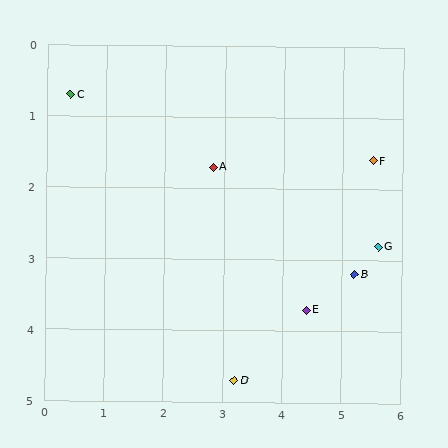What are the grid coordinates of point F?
Point F is at approximately (5.5, 1.6).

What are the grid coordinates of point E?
Point E is at approximately (4.4, 3.7).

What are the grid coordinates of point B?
Point B is at approximately (5.2, 3.2).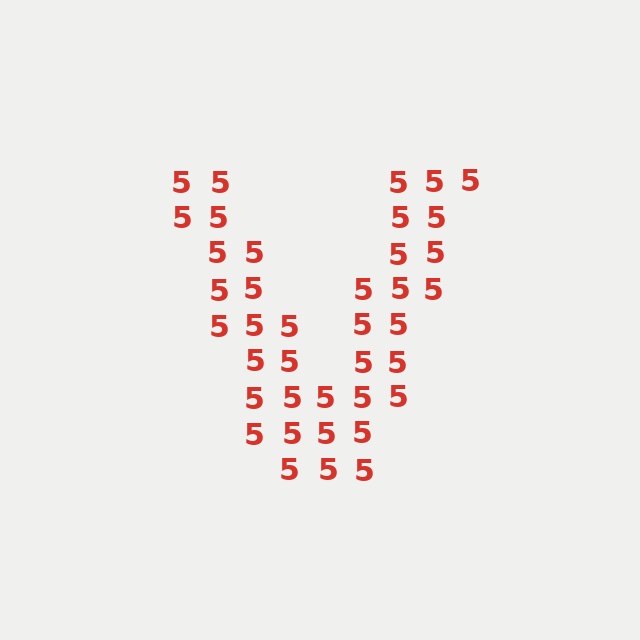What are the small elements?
The small elements are digit 5's.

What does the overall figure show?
The overall figure shows the letter V.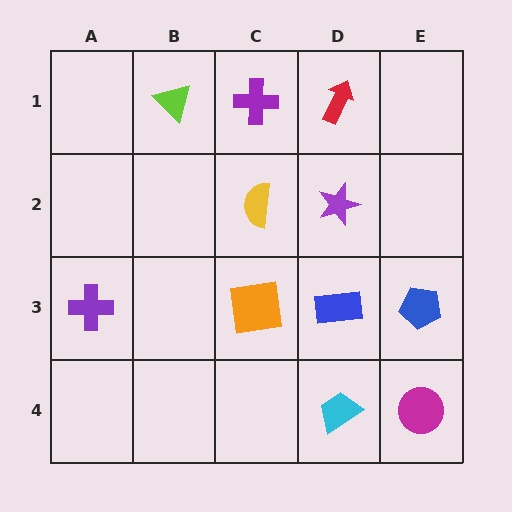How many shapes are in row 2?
2 shapes.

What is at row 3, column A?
A purple cross.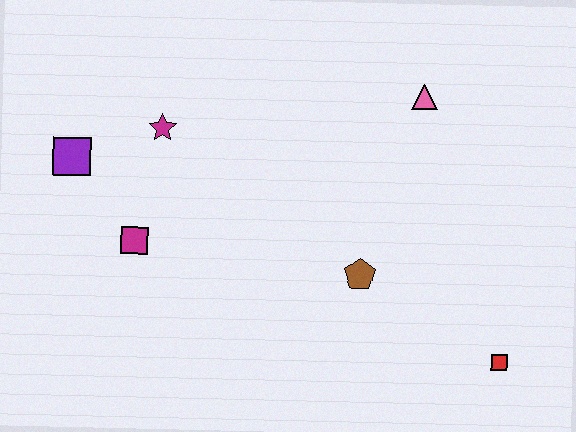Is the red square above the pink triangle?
No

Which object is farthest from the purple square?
The red square is farthest from the purple square.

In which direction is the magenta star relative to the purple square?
The magenta star is to the right of the purple square.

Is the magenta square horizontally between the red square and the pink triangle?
No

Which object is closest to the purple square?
The magenta star is closest to the purple square.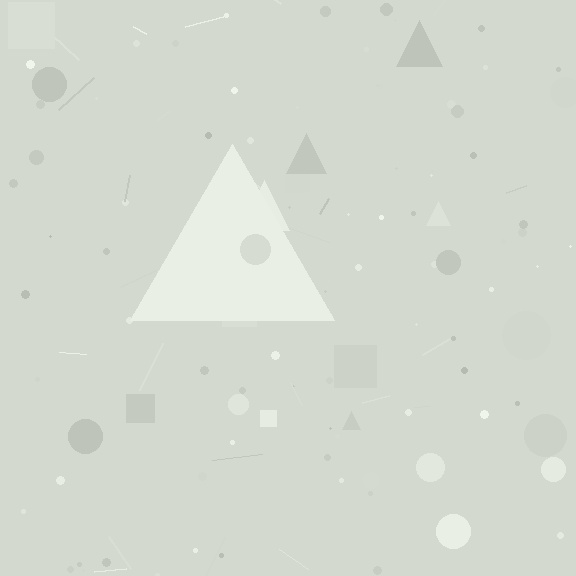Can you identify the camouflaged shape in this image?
The camouflaged shape is a triangle.